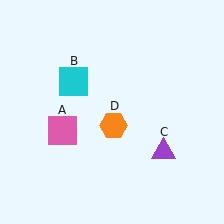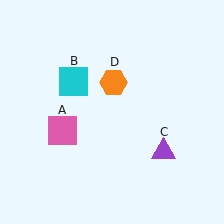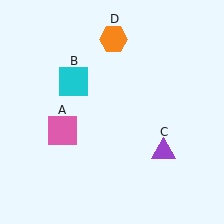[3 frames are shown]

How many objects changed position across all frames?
1 object changed position: orange hexagon (object D).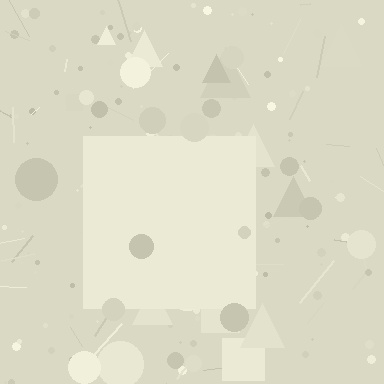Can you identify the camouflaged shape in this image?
The camouflaged shape is a square.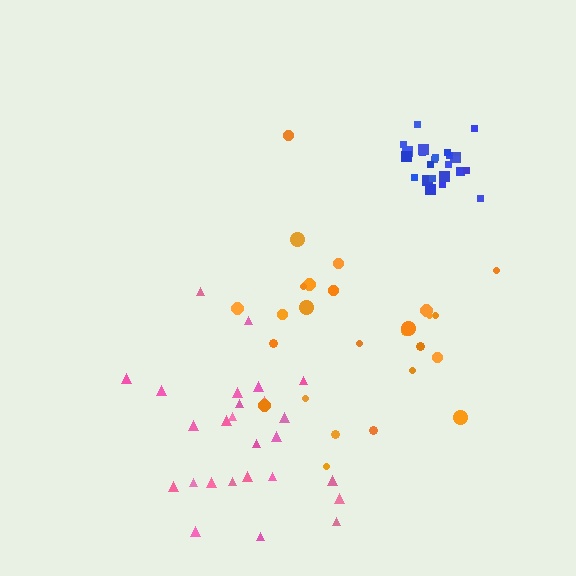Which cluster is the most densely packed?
Blue.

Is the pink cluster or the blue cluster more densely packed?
Blue.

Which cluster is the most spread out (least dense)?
Orange.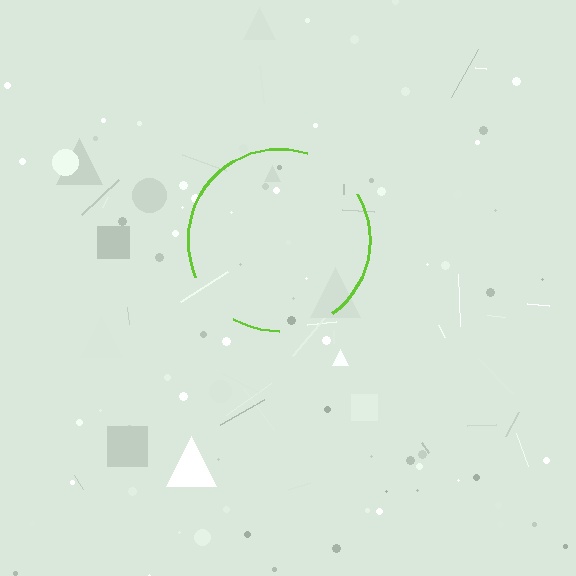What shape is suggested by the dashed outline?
The dashed outline suggests a circle.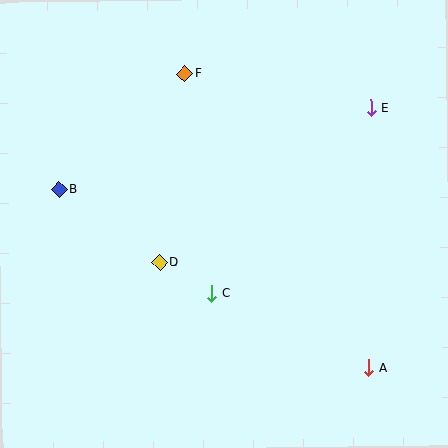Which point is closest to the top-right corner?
Point E is closest to the top-right corner.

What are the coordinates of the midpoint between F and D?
The midpoint between F and D is at (172, 168).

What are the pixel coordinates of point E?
Point E is at (371, 108).